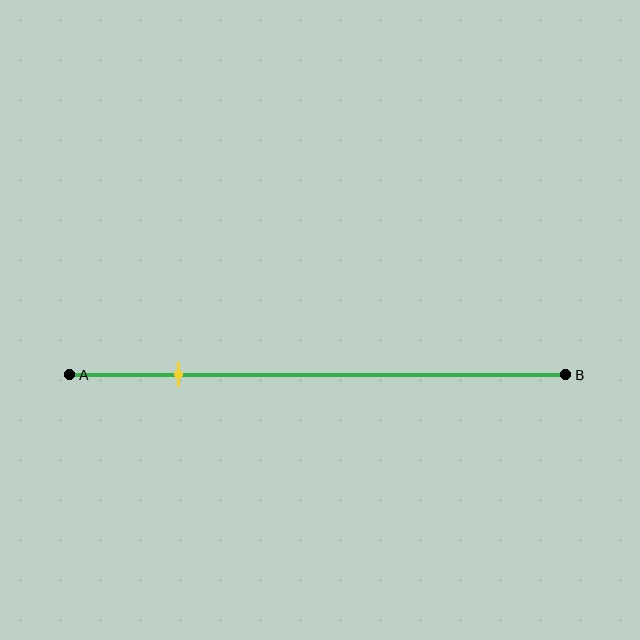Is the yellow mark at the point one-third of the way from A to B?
No, the mark is at about 20% from A, not at the 33% one-third point.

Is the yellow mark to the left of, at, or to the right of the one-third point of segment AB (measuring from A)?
The yellow mark is to the left of the one-third point of segment AB.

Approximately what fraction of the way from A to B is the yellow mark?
The yellow mark is approximately 20% of the way from A to B.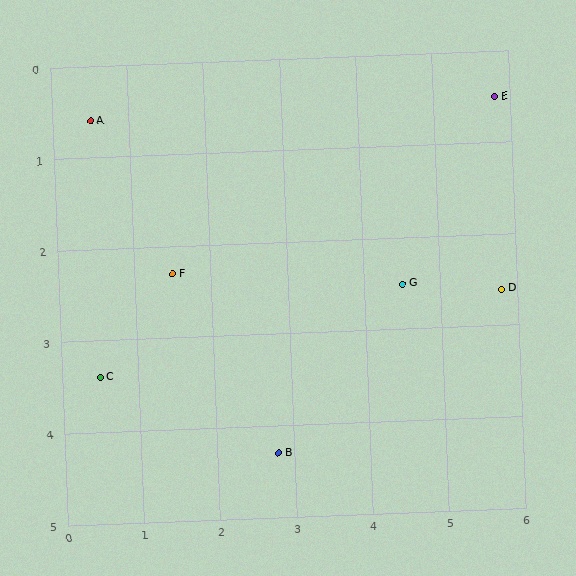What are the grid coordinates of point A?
Point A is at approximately (0.5, 0.6).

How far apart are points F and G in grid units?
Points F and G are about 3.0 grid units apart.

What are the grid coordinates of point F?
Point F is at approximately (1.5, 2.3).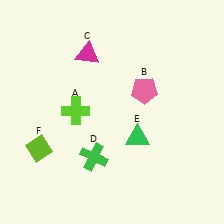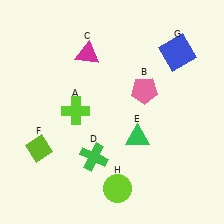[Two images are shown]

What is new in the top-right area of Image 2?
A blue square (G) was added in the top-right area of Image 2.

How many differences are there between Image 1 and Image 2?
There are 2 differences between the two images.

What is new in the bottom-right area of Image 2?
A lime circle (H) was added in the bottom-right area of Image 2.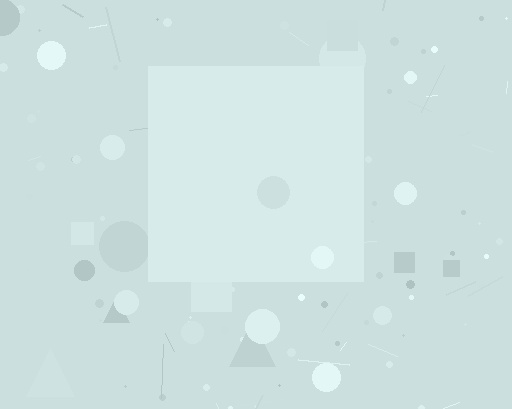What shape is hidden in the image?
A square is hidden in the image.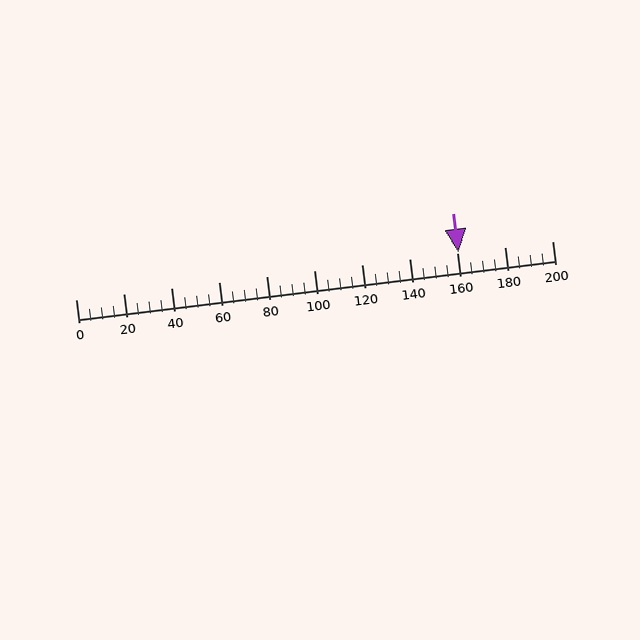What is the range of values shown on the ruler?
The ruler shows values from 0 to 200.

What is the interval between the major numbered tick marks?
The major tick marks are spaced 20 units apart.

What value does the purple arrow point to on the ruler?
The purple arrow points to approximately 161.